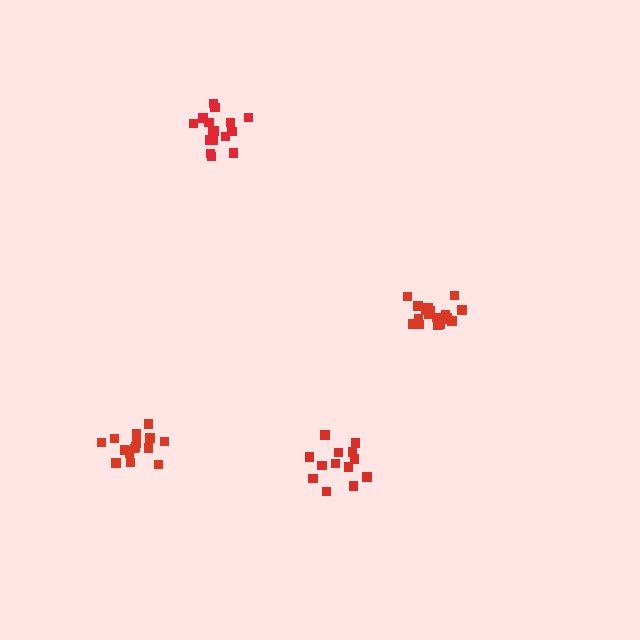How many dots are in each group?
Group 1: 18 dots, Group 2: 16 dots, Group 3: 16 dots, Group 4: 13 dots (63 total).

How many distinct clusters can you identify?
There are 4 distinct clusters.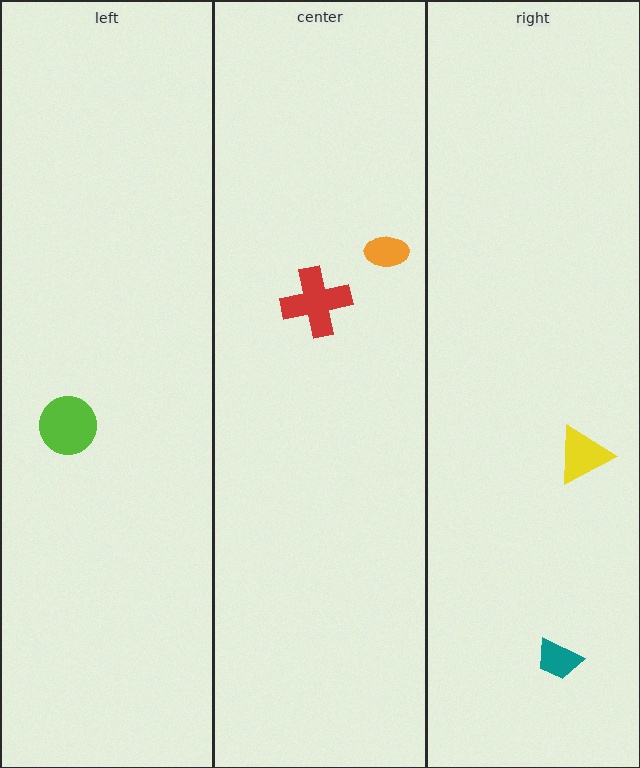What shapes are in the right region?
The yellow triangle, the teal trapezoid.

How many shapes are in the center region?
2.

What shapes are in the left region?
The lime circle.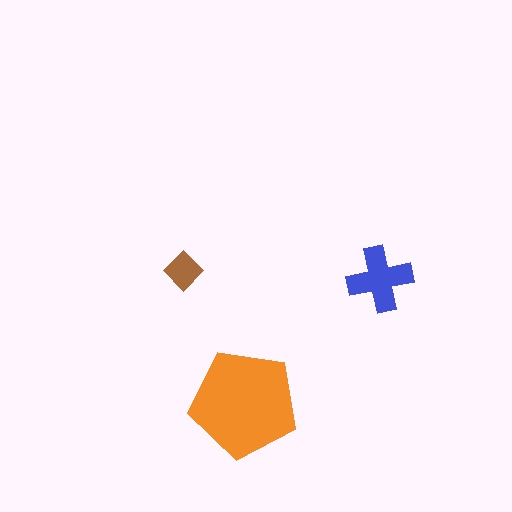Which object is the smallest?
The brown diamond.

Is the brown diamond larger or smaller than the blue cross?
Smaller.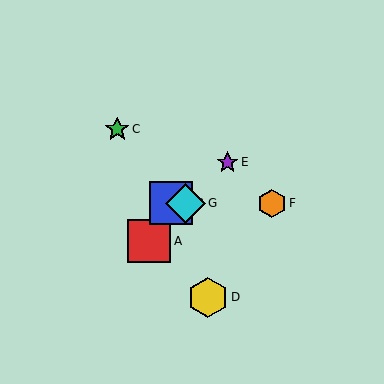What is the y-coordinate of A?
Object A is at y≈241.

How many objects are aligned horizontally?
3 objects (B, F, G) are aligned horizontally.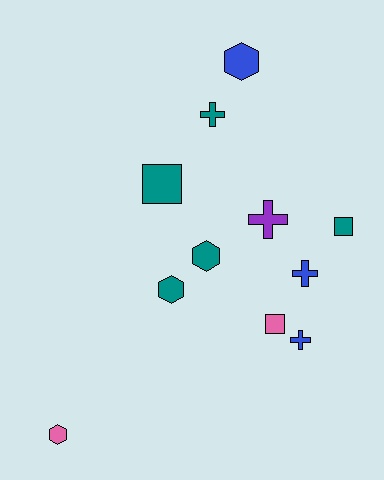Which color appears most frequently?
Teal, with 5 objects.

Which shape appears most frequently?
Hexagon, with 4 objects.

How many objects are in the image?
There are 11 objects.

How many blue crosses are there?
There are 2 blue crosses.